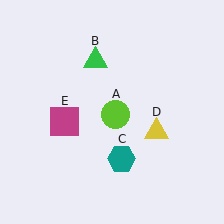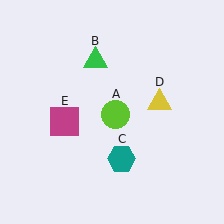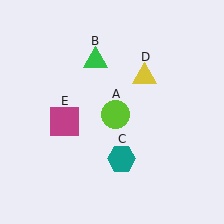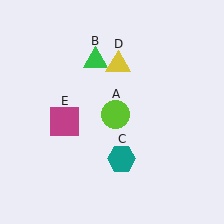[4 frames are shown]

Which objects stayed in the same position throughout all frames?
Lime circle (object A) and green triangle (object B) and teal hexagon (object C) and magenta square (object E) remained stationary.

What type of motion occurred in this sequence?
The yellow triangle (object D) rotated counterclockwise around the center of the scene.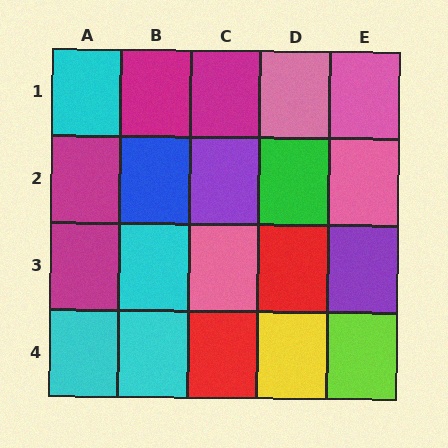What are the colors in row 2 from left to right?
Magenta, blue, purple, green, pink.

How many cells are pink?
4 cells are pink.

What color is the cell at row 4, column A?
Cyan.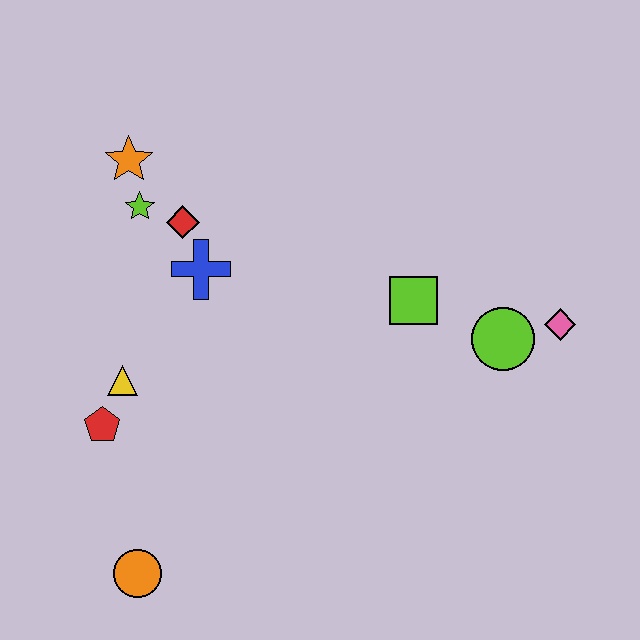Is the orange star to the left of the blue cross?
Yes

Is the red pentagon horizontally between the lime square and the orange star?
No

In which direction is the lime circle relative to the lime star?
The lime circle is to the right of the lime star.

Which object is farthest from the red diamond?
The pink diamond is farthest from the red diamond.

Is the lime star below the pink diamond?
No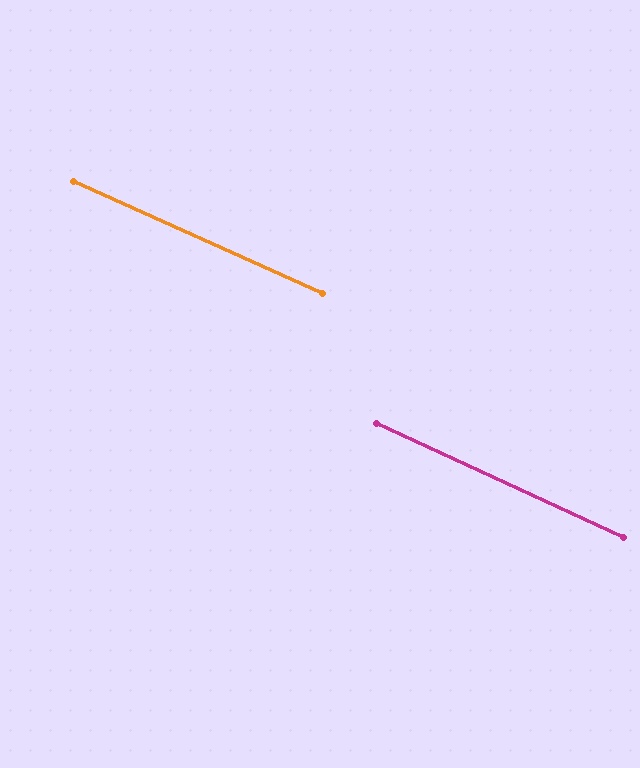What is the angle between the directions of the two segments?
Approximately 0 degrees.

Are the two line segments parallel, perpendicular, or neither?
Parallel — their directions differ by only 0.4°.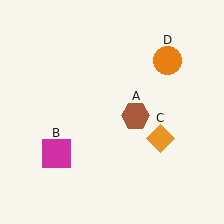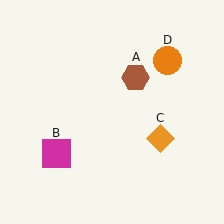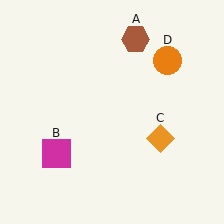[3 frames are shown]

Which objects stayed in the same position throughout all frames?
Magenta square (object B) and orange diamond (object C) and orange circle (object D) remained stationary.